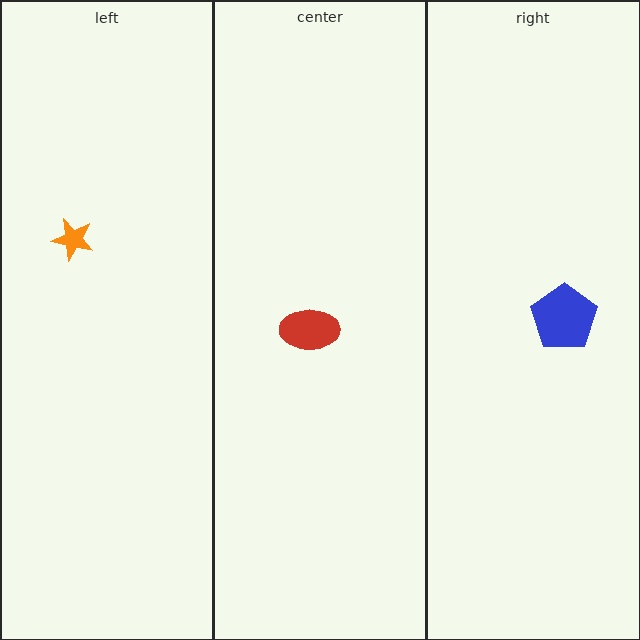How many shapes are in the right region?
1.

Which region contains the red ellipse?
The center region.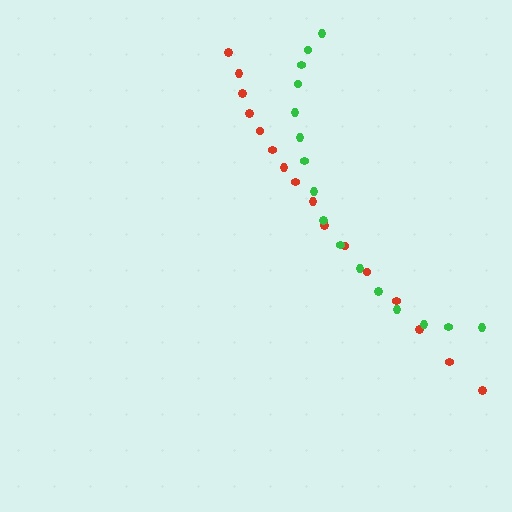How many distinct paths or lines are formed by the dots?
There are 2 distinct paths.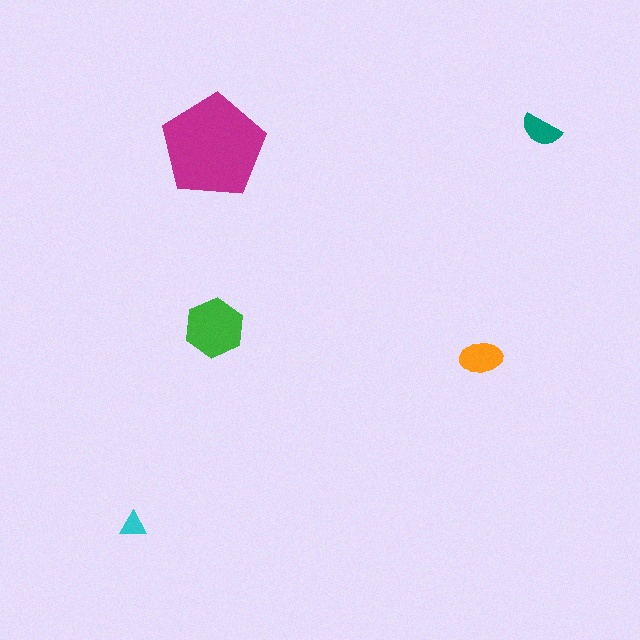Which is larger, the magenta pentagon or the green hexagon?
The magenta pentagon.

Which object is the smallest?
The cyan triangle.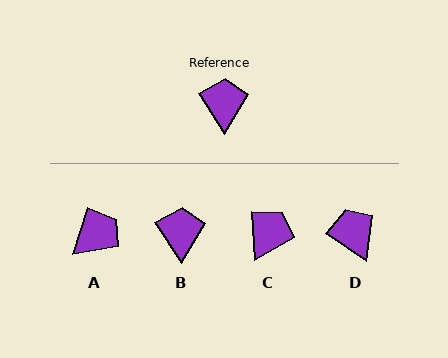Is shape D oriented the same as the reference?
No, it is off by about 22 degrees.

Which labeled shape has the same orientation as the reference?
B.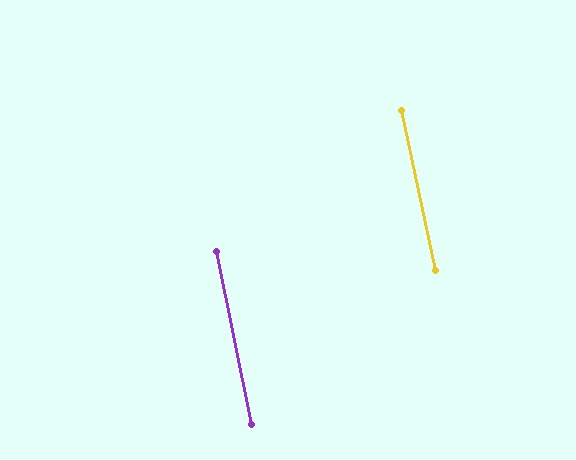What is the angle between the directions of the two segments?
Approximately 0 degrees.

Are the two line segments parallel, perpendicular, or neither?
Parallel — their directions differ by only 0.4°.